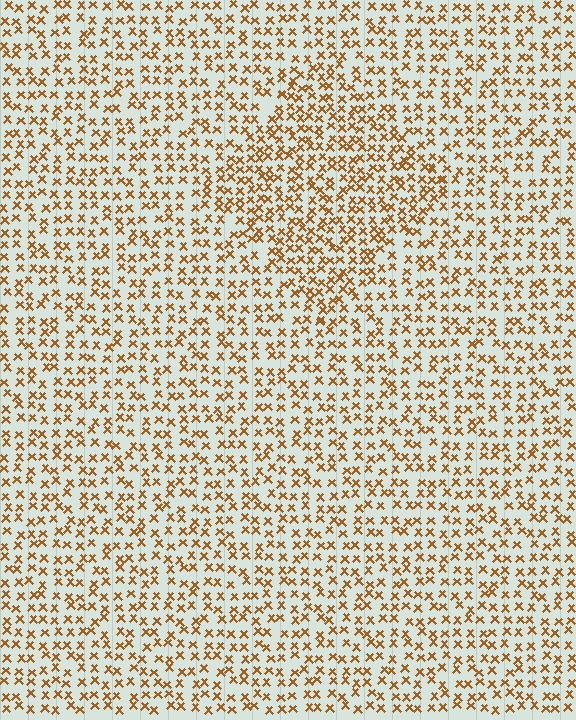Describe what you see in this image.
The image contains small brown elements arranged at two different densities. A diamond-shaped region is visible where the elements are more densely packed than the surrounding area.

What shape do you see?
I see a diamond.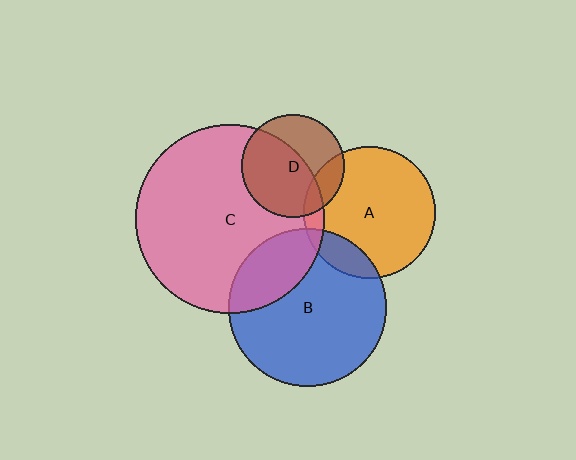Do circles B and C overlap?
Yes.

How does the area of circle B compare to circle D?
Approximately 2.4 times.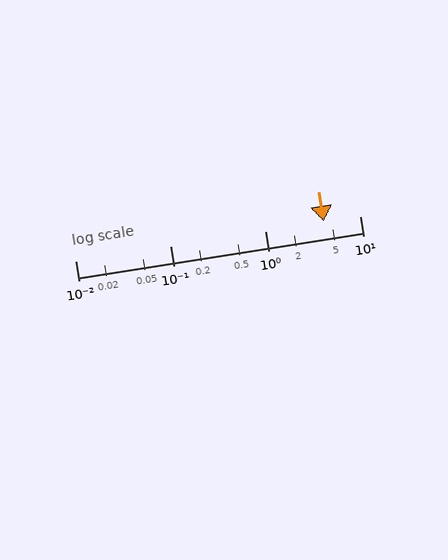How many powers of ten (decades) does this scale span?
The scale spans 3 decades, from 0.01 to 10.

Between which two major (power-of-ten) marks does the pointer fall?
The pointer is between 1 and 10.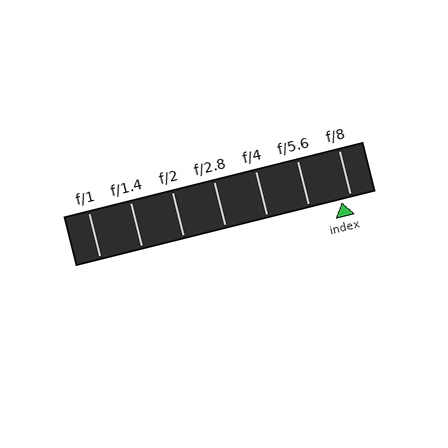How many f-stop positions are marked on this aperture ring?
There are 7 f-stop positions marked.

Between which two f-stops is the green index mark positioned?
The index mark is between f/5.6 and f/8.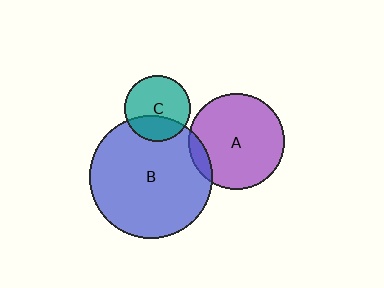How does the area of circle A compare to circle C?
Approximately 2.1 times.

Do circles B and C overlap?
Yes.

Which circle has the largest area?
Circle B (blue).